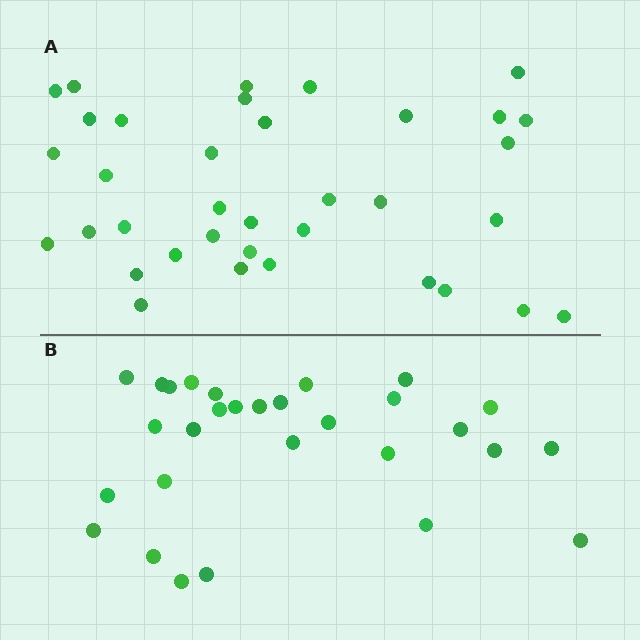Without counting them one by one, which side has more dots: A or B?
Region A (the top region) has more dots.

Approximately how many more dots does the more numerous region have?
Region A has roughly 8 or so more dots than region B.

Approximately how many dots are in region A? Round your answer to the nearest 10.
About 40 dots. (The exact count is 36, which rounds to 40.)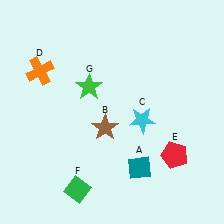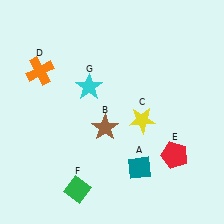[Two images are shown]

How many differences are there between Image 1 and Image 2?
There are 2 differences between the two images.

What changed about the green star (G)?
In Image 1, G is green. In Image 2, it changed to cyan.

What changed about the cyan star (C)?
In Image 1, C is cyan. In Image 2, it changed to yellow.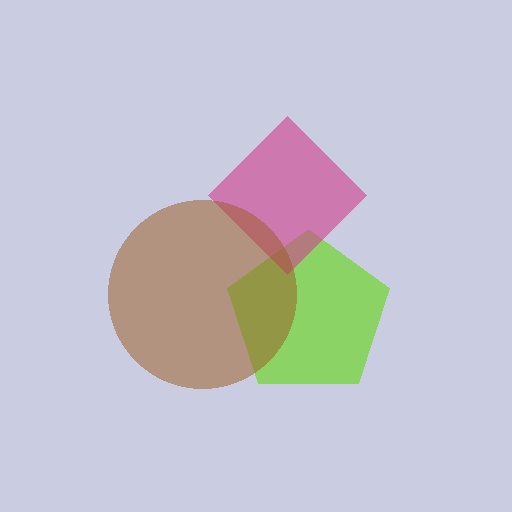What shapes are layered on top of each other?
The layered shapes are: a lime pentagon, a magenta diamond, a brown circle.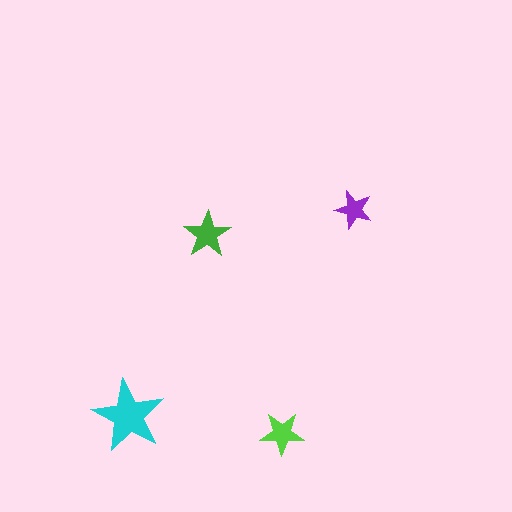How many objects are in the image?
There are 4 objects in the image.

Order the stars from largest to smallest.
the cyan one, the green one, the lime one, the purple one.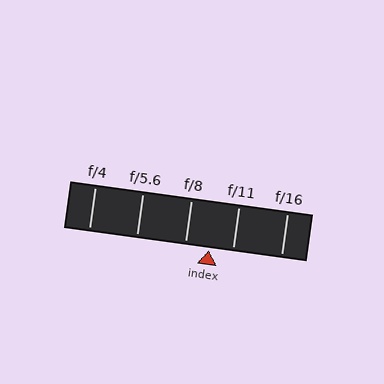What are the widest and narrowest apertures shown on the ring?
The widest aperture shown is f/4 and the narrowest is f/16.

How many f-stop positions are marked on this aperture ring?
There are 5 f-stop positions marked.